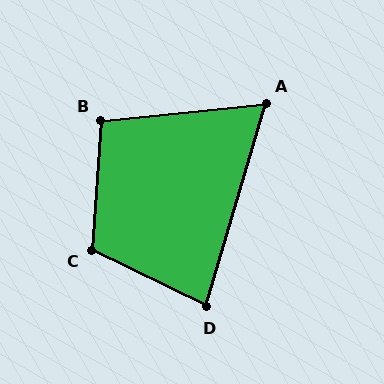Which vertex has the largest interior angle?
C, at approximately 112 degrees.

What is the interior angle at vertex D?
Approximately 80 degrees (acute).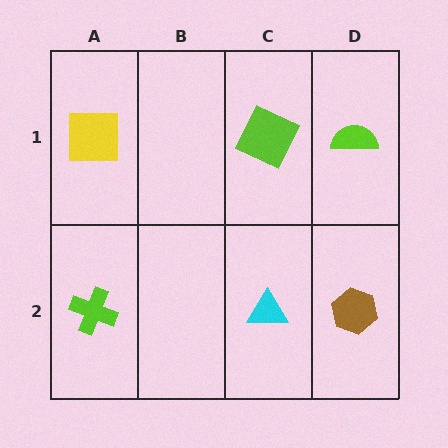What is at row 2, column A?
A lime cross.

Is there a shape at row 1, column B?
No, that cell is empty.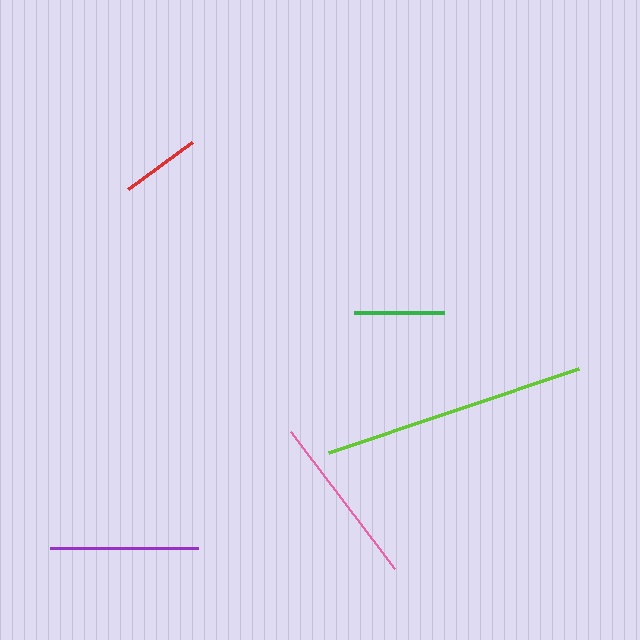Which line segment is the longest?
The lime line is the longest at approximately 264 pixels.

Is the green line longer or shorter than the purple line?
The purple line is longer than the green line.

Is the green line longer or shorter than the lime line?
The lime line is longer than the green line.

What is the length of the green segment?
The green segment is approximately 91 pixels long.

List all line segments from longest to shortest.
From longest to shortest: lime, pink, purple, green, red.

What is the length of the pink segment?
The pink segment is approximately 172 pixels long.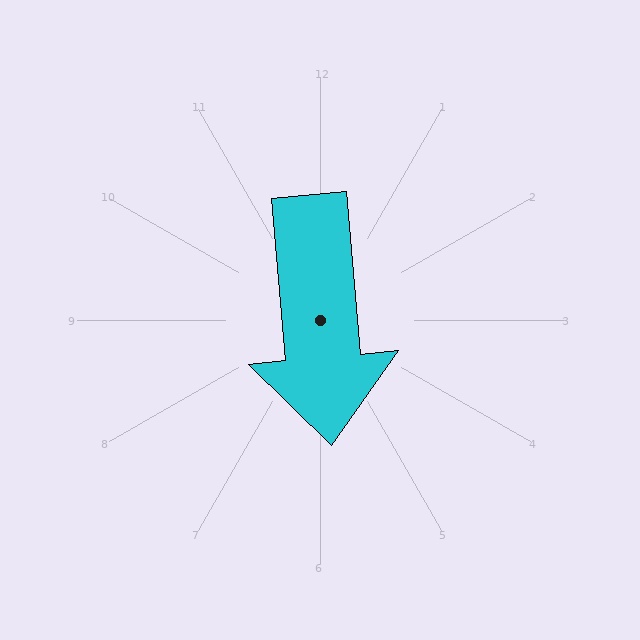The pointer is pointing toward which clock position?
Roughly 6 o'clock.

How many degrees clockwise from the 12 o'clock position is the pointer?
Approximately 175 degrees.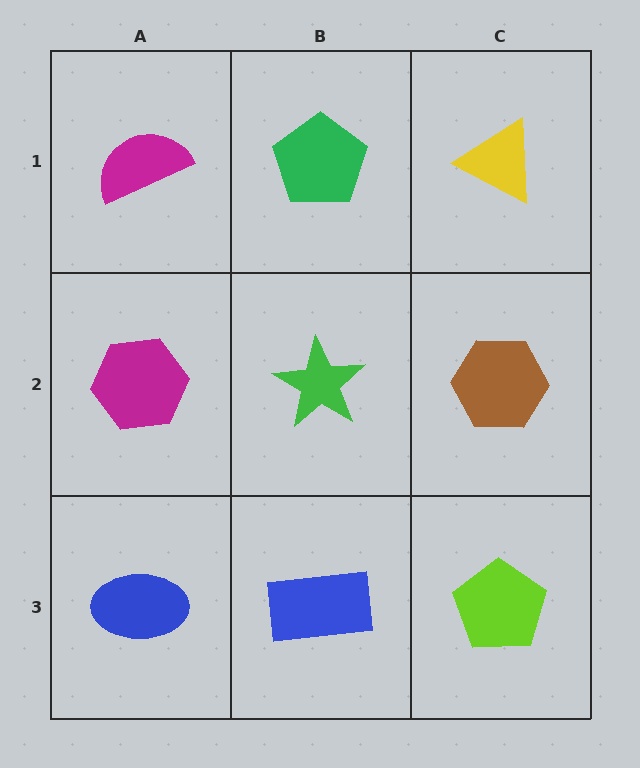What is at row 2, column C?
A brown hexagon.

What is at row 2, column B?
A green star.